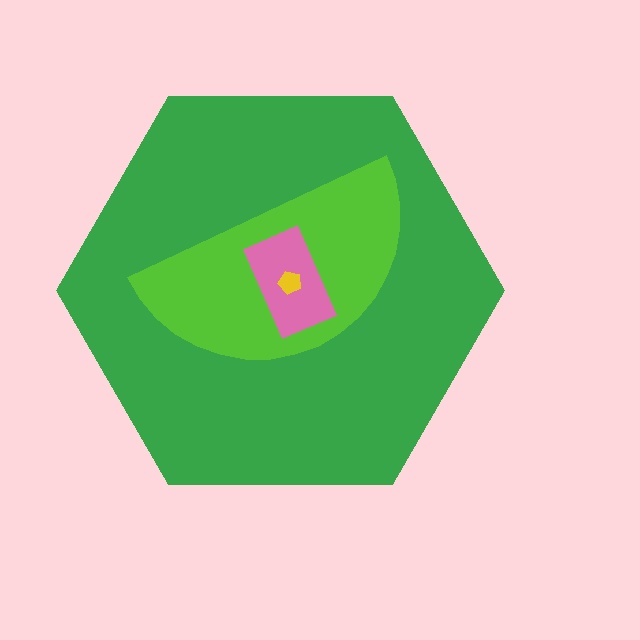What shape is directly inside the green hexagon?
The lime semicircle.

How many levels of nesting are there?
4.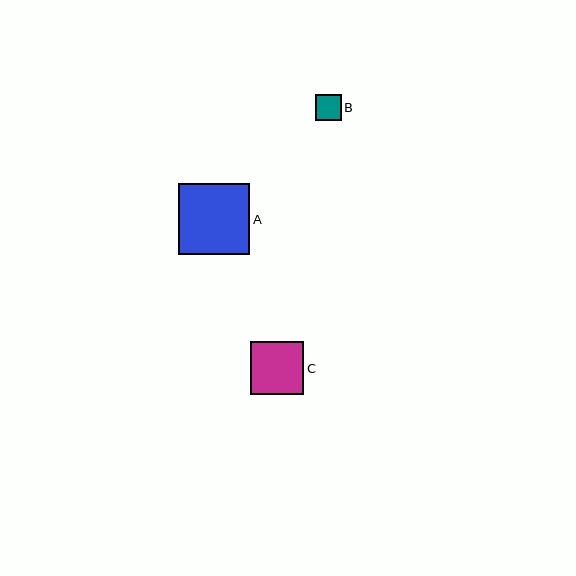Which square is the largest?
Square A is the largest with a size of approximately 71 pixels.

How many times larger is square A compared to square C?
Square A is approximately 1.3 times the size of square C.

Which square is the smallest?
Square B is the smallest with a size of approximately 25 pixels.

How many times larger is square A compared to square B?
Square A is approximately 2.8 times the size of square B.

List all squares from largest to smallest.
From largest to smallest: A, C, B.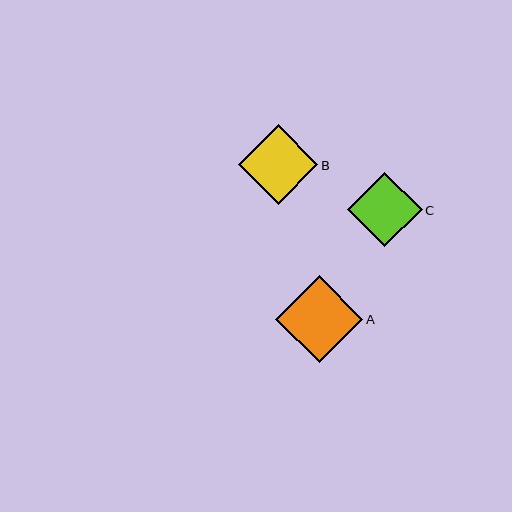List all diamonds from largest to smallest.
From largest to smallest: A, B, C.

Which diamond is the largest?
Diamond A is the largest with a size of approximately 87 pixels.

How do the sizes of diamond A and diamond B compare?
Diamond A and diamond B are approximately the same size.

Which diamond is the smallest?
Diamond C is the smallest with a size of approximately 74 pixels.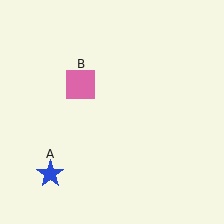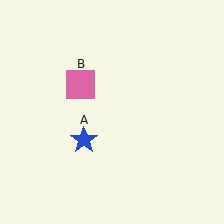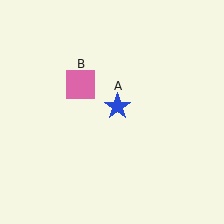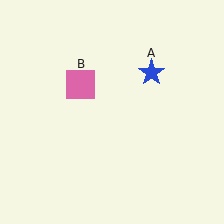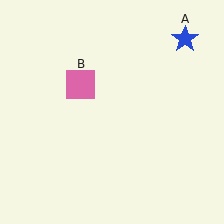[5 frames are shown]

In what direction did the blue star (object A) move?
The blue star (object A) moved up and to the right.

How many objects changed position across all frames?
1 object changed position: blue star (object A).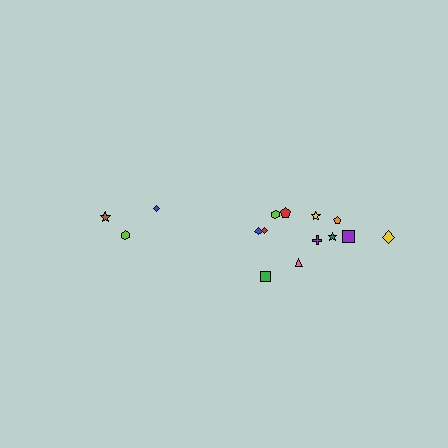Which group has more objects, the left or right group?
The right group.